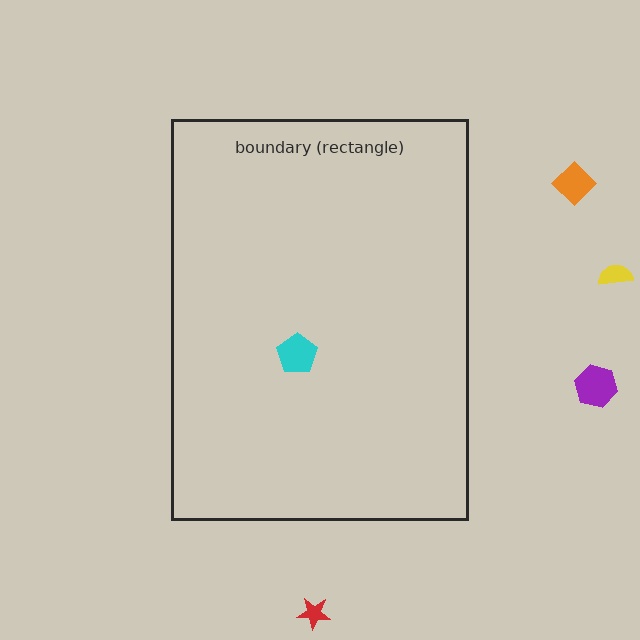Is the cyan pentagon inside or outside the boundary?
Inside.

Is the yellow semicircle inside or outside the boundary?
Outside.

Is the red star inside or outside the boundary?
Outside.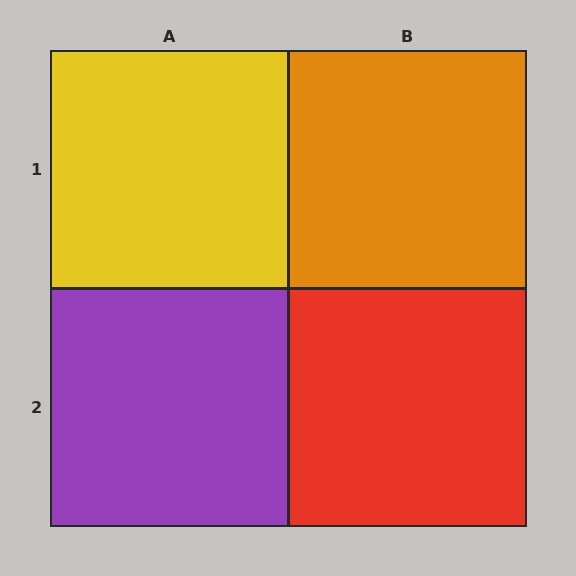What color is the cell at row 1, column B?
Orange.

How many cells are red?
1 cell is red.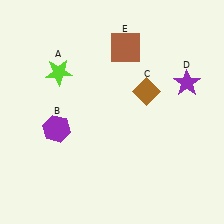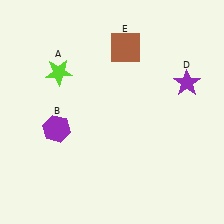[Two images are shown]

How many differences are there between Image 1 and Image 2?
There is 1 difference between the two images.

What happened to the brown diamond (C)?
The brown diamond (C) was removed in Image 2. It was in the top-right area of Image 1.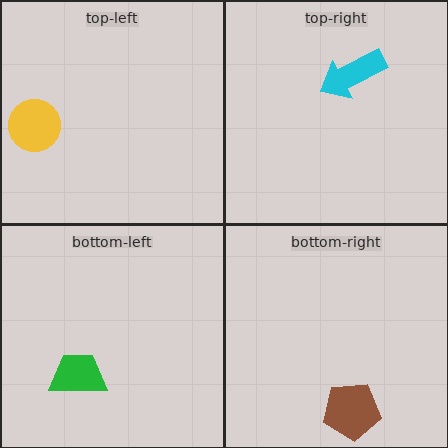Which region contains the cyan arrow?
The top-right region.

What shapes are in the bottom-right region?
The brown pentagon.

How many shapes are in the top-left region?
1.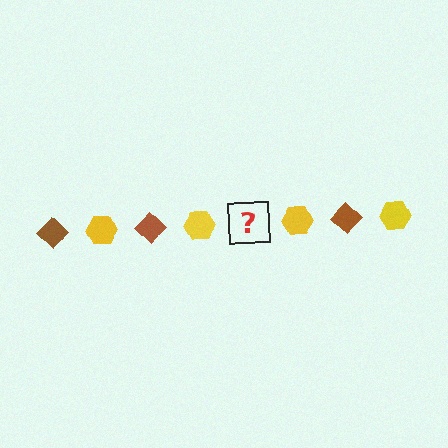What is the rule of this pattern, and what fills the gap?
The rule is that the pattern alternates between brown diamond and yellow hexagon. The gap should be filled with a brown diamond.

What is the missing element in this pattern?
The missing element is a brown diamond.